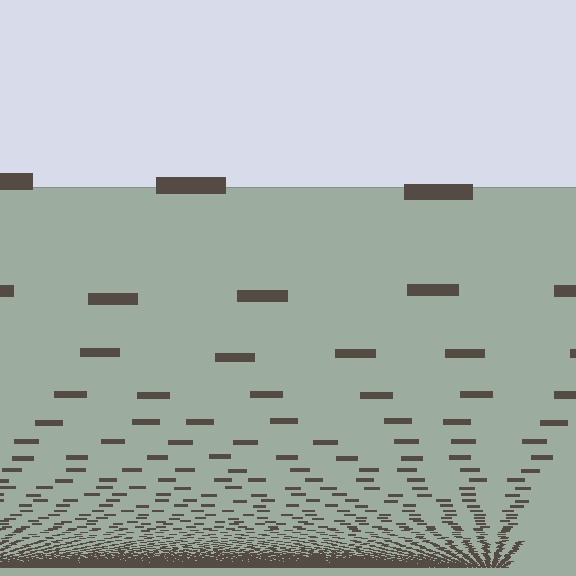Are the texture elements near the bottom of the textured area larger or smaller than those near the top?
Smaller. The gradient is inverted — elements near the bottom are smaller and denser.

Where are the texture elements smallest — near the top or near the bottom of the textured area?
Near the bottom.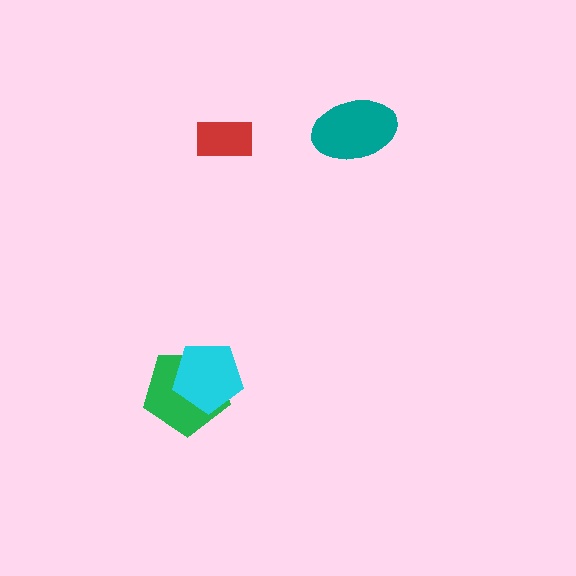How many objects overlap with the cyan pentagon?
1 object overlaps with the cyan pentagon.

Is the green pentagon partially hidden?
Yes, it is partially covered by another shape.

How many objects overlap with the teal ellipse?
0 objects overlap with the teal ellipse.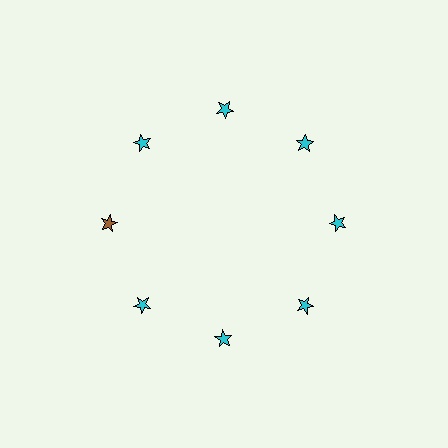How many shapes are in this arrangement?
There are 8 shapes arranged in a ring pattern.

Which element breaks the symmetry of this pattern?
The brown star at roughly the 9 o'clock position breaks the symmetry. All other shapes are cyan stars.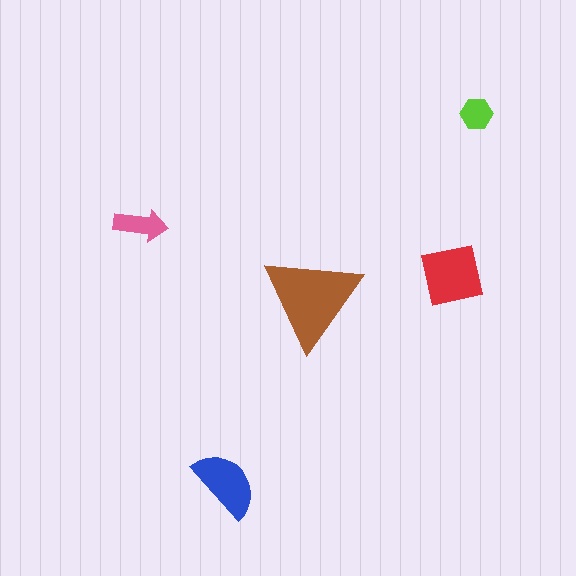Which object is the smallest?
The lime hexagon.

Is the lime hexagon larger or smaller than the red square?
Smaller.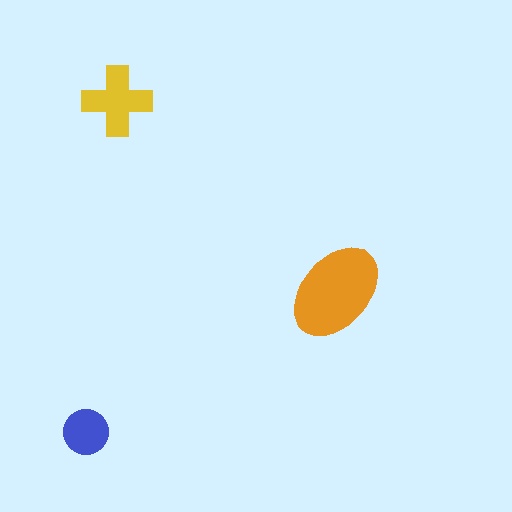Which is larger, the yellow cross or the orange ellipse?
The orange ellipse.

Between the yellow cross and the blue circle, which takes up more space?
The yellow cross.